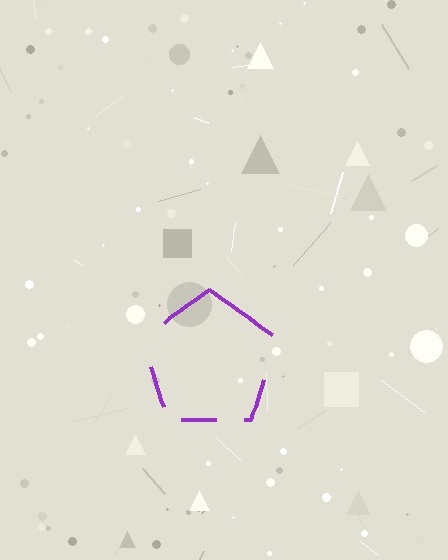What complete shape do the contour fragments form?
The contour fragments form a pentagon.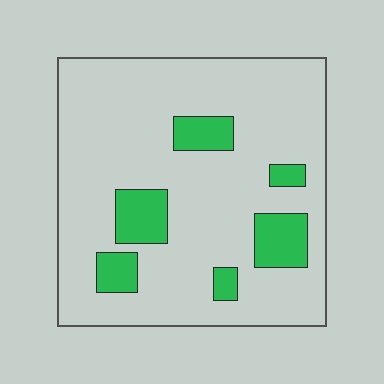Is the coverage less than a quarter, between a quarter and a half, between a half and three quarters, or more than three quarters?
Less than a quarter.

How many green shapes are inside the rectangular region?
6.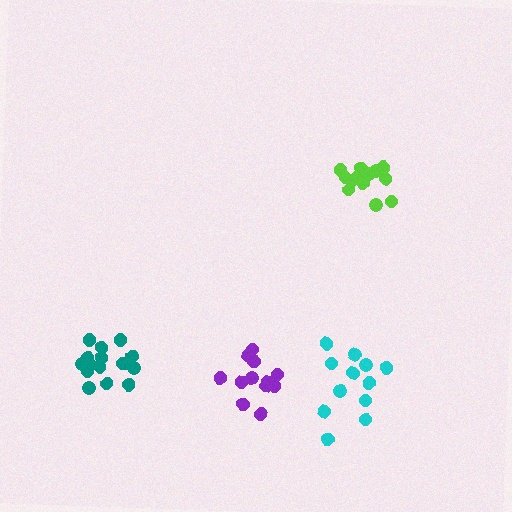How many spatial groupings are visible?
There are 4 spatial groupings.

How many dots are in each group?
Group 1: 15 dots, Group 2: 12 dots, Group 3: 12 dots, Group 4: 15 dots (54 total).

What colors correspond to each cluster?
The clusters are colored: teal, purple, cyan, lime.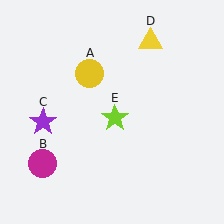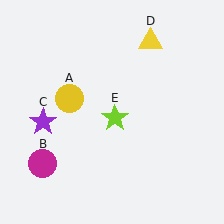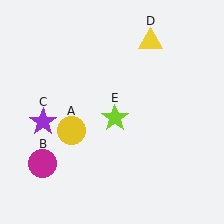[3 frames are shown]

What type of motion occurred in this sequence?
The yellow circle (object A) rotated counterclockwise around the center of the scene.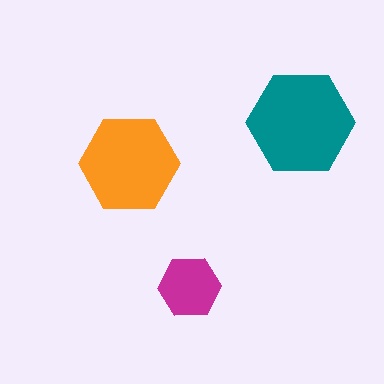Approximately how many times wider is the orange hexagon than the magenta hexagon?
About 1.5 times wider.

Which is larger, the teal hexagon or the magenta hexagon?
The teal one.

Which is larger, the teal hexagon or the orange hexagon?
The teal one.